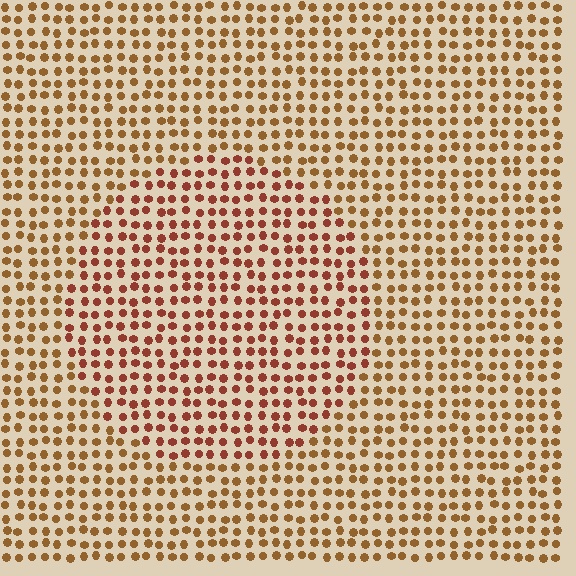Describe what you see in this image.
The image is filled with small brown elements in a uniform arrangement. A circle-shaped region is visible where the elements are tinted to a slightly different hue, forming a subtle color boundary.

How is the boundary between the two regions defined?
The boundary is defined purely by a slight shift in hue (about 24 degrees). Spacing, size, and orientation are identical on both sides.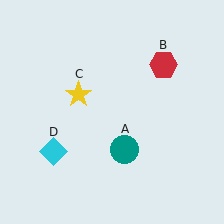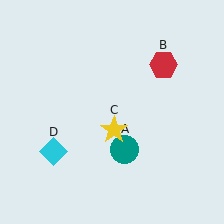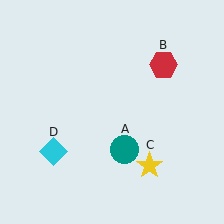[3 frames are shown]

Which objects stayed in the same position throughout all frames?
Teal circle (object A) and red hexagon (object B) and cyan diamond (object D) remained stationary.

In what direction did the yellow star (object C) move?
The yellow star (object C) moved down and to the right.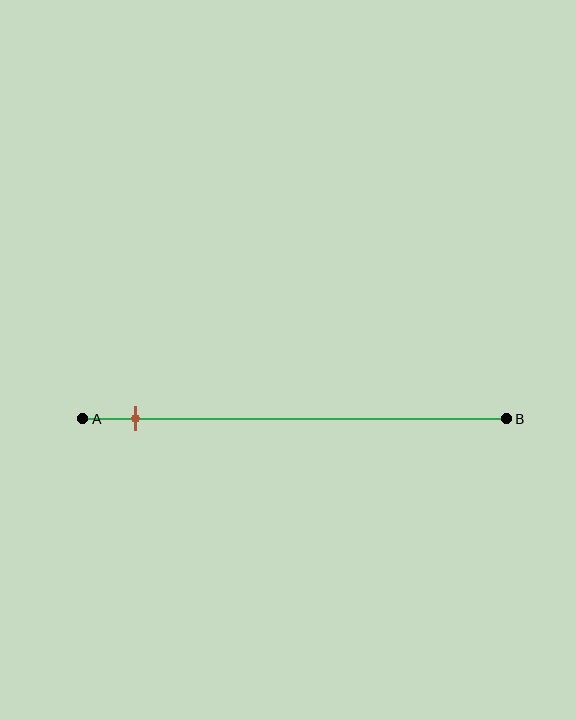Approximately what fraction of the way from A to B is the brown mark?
The brown mark is approximately 15% of the way from A to B.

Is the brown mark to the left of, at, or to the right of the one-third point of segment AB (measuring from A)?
The brown mark is to the left of the one-third point of segment AB.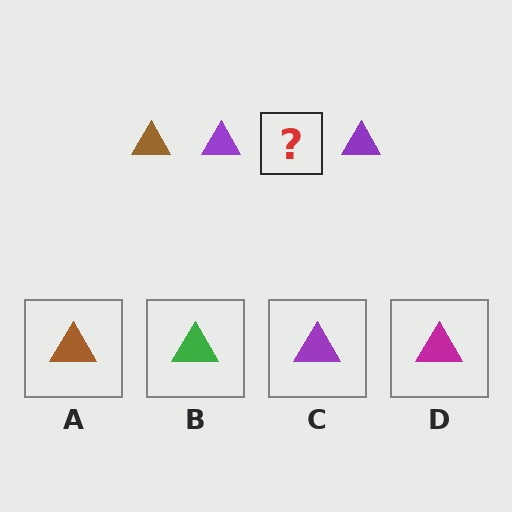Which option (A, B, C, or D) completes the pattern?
A.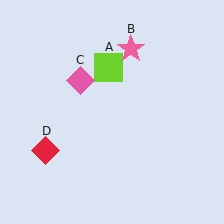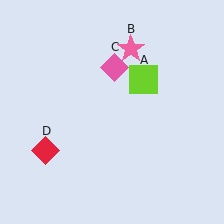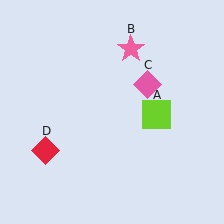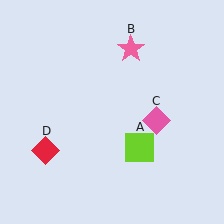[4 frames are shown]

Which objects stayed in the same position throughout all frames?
Pink star (object B) and red diamond (object D) remained stationary.